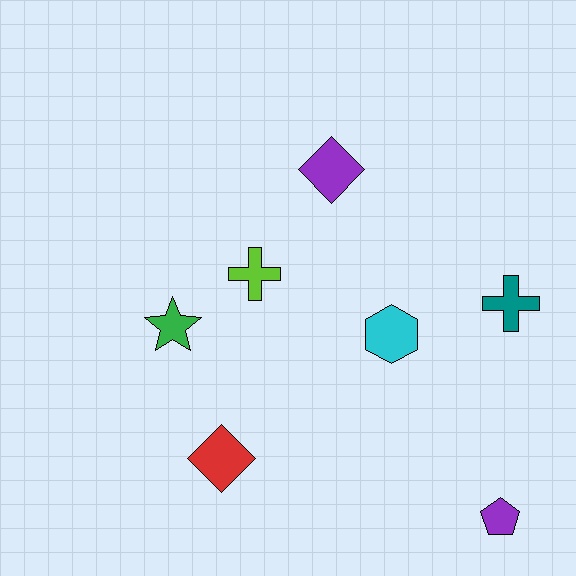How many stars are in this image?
There is 1 star.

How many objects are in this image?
There are 7 objects.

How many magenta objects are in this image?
There are no magenta objects.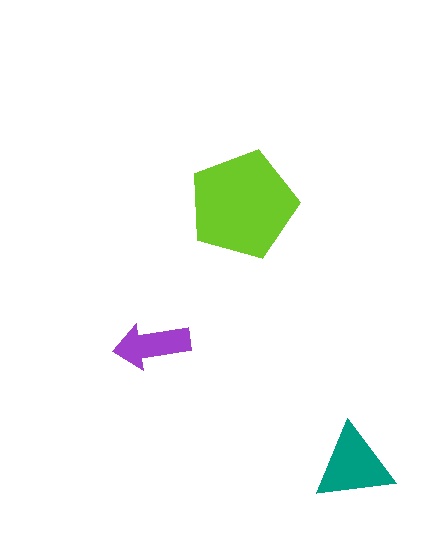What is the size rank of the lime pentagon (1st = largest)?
1st.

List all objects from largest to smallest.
The lime pentagon, the teal triangle, the purple arrow.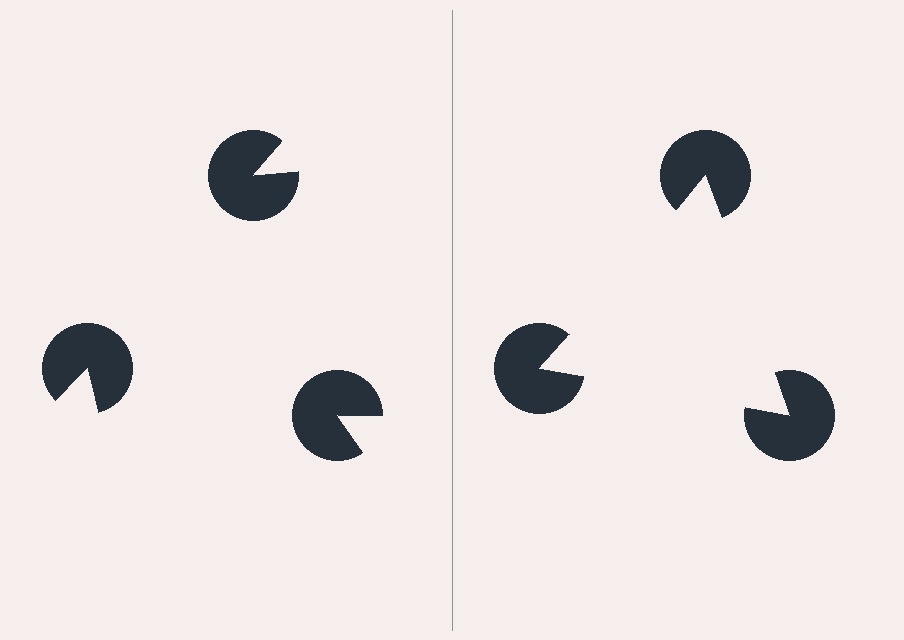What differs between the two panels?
The pac-man discs are positioned identically on both sides; only the wedge orientations differ. On the right they align to a triangle; on the left they are misaligned.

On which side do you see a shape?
An illusory triangle appears on the right side. On the left side the wedge cuts are rotated, so no coherent shape forms.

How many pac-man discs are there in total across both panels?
6 — 3 on each side.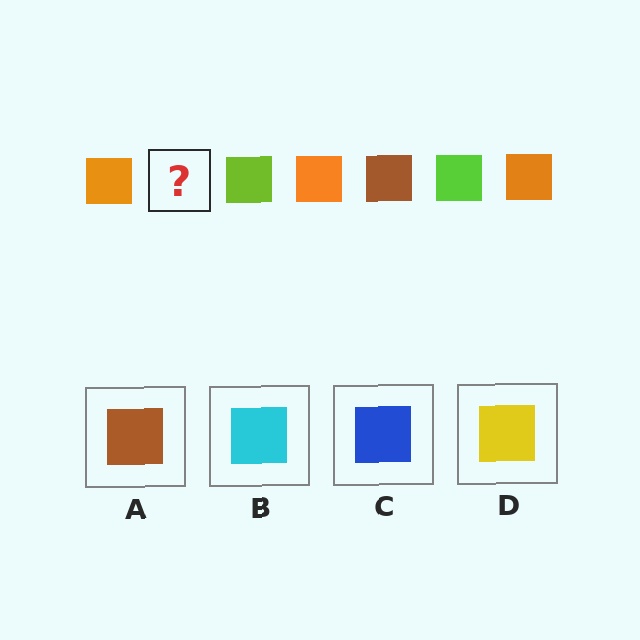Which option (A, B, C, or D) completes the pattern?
A.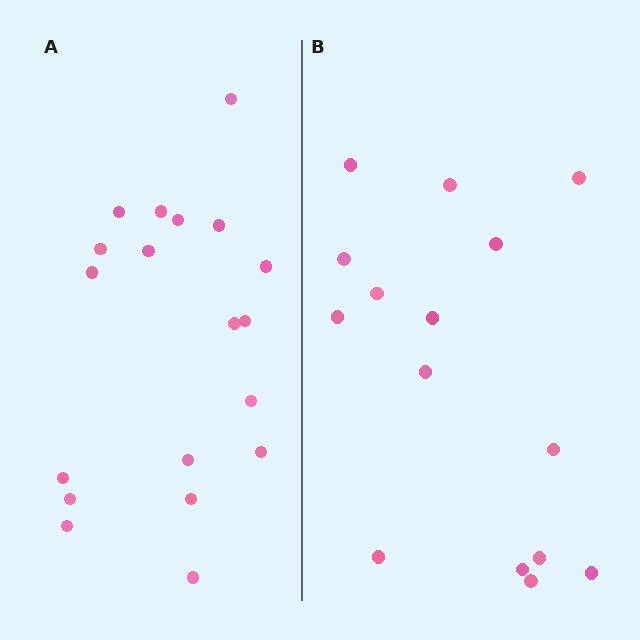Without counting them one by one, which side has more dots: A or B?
Region A (the left region) has more dots.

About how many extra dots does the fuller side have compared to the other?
Region A has about 4 more dots than region B.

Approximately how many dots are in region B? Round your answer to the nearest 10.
About 20 dots. (The exact count is 15, which rounds to 20.)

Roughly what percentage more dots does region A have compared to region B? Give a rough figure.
About 25% more.